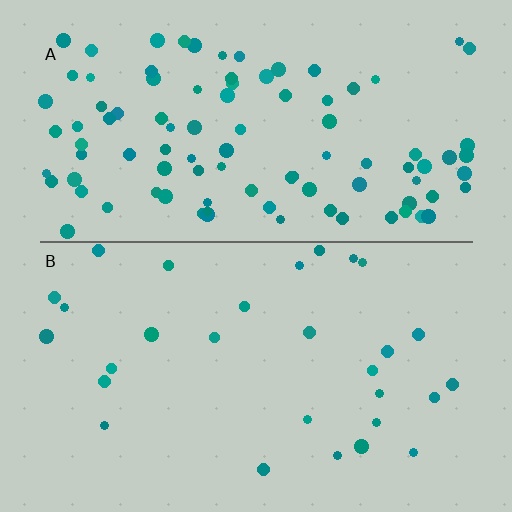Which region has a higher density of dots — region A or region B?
A (the top).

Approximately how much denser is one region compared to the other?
Approximately 3.4× — region A over region B.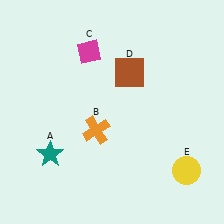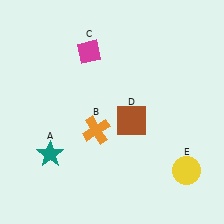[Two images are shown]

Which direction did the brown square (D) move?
The brown square (D) moved down.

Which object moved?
The brown square (D) moved down.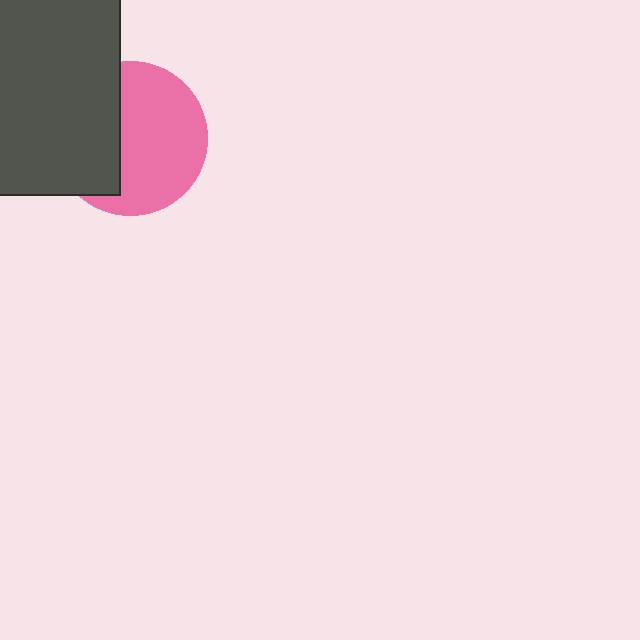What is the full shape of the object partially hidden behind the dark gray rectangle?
The partially hidden object is a pink circle.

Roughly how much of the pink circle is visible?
About half of it is visible (roughly 60%).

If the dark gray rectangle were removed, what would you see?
You would see the complete pink circle.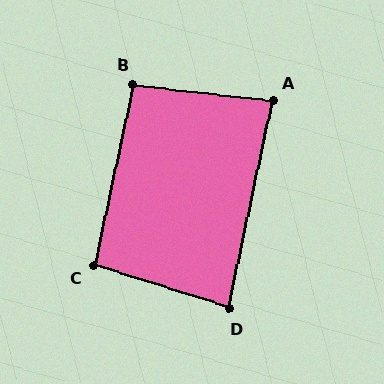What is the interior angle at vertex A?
Approximately 84 degrees (acute).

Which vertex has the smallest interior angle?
D, at approximately 84 degrees.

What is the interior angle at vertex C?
Approximately 96 degrees (obtuse).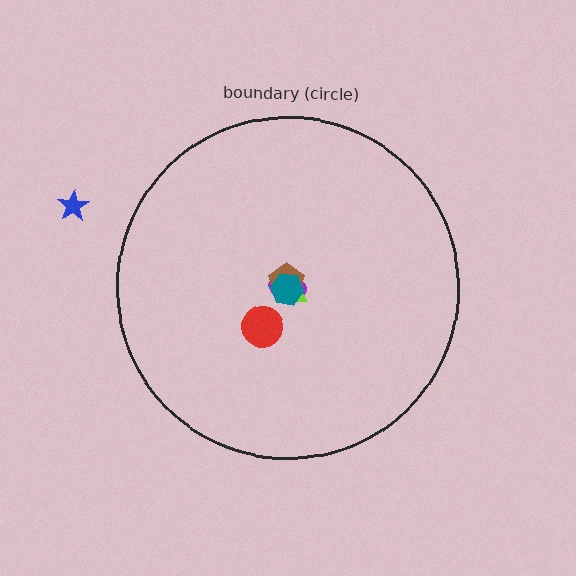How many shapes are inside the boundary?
5 inside, 1 outside.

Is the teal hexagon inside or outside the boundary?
Inside.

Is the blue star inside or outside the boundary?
Outside.